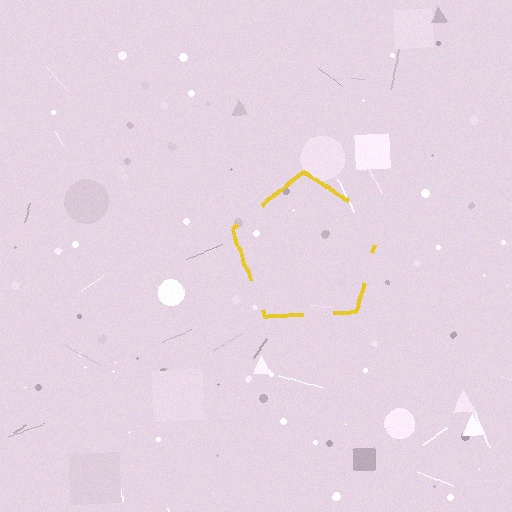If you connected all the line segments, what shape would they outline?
They would outline a pentagon.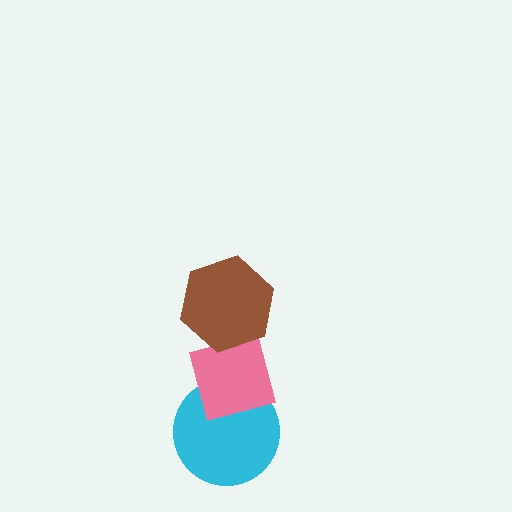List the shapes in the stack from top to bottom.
From top to bottom: the brown hexagon, the pink square, the cyan circle.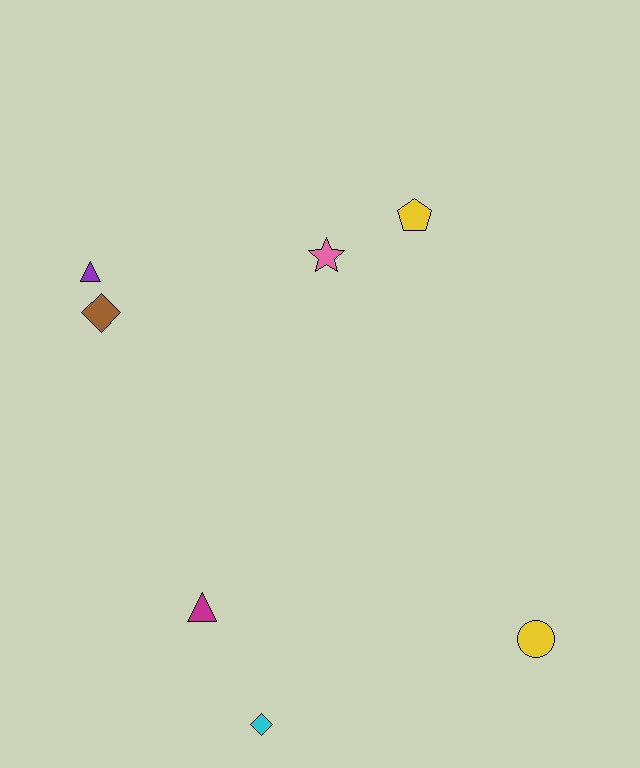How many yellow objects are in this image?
There are 2 yellow objects.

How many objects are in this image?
There are 7 objects.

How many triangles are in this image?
There are 2 triangles.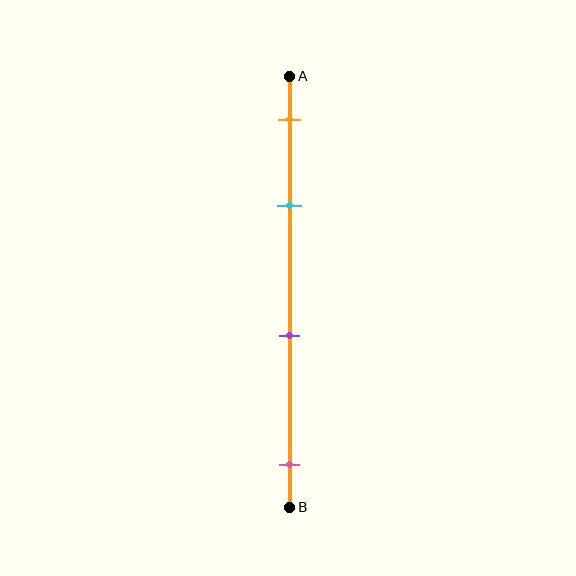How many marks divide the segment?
There are 4 marks dividing the segment.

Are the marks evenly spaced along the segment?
No, the marks are not evenly spaced.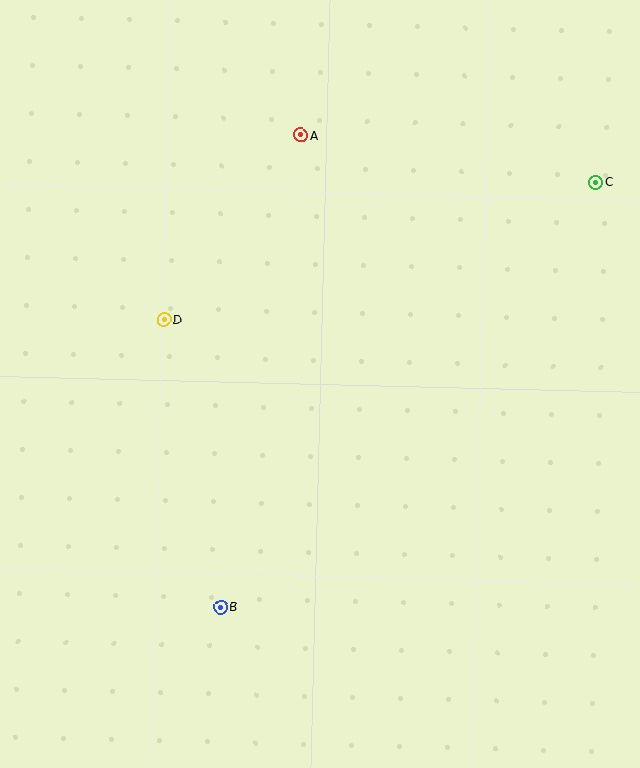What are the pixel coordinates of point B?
Point B is at (221, 607).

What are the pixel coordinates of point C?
Point C is at (596, 182).